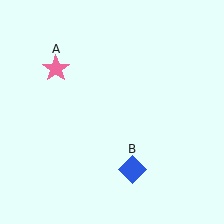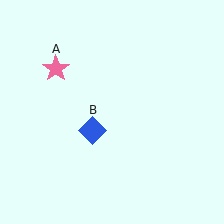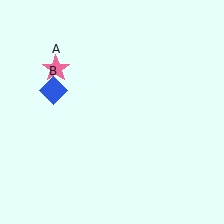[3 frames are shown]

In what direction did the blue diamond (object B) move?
The blue diamond (object B) moved up and to the left.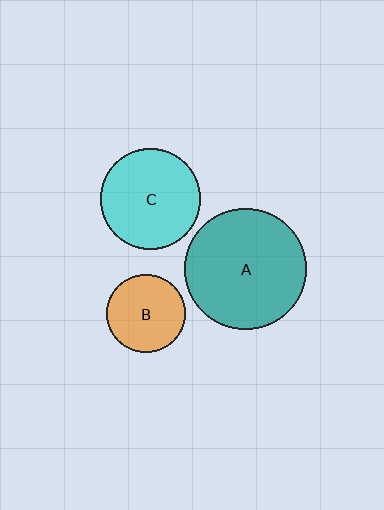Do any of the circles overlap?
No, none of the circles overlap.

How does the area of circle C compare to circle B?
Approximately 1.6 times.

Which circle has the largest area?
Circle A (teal).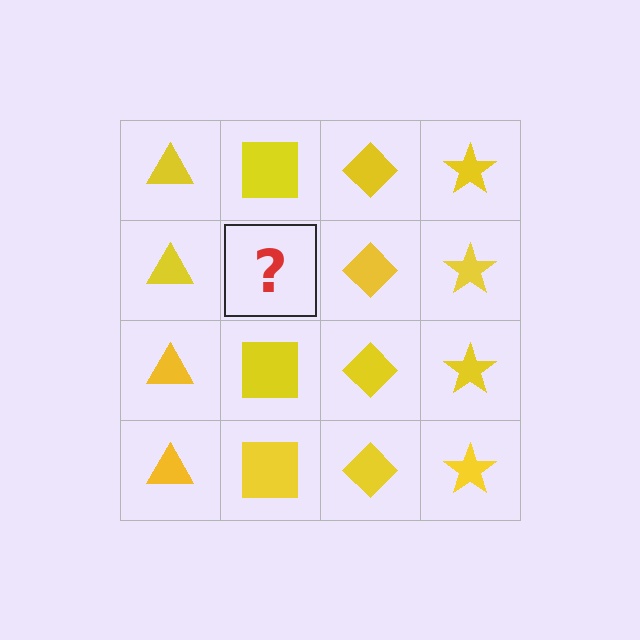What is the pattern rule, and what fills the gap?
The rule is that each column has a consistent shape. The gap should be filled with a yellow square.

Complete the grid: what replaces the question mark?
The question mark should be replaced with a yellow square.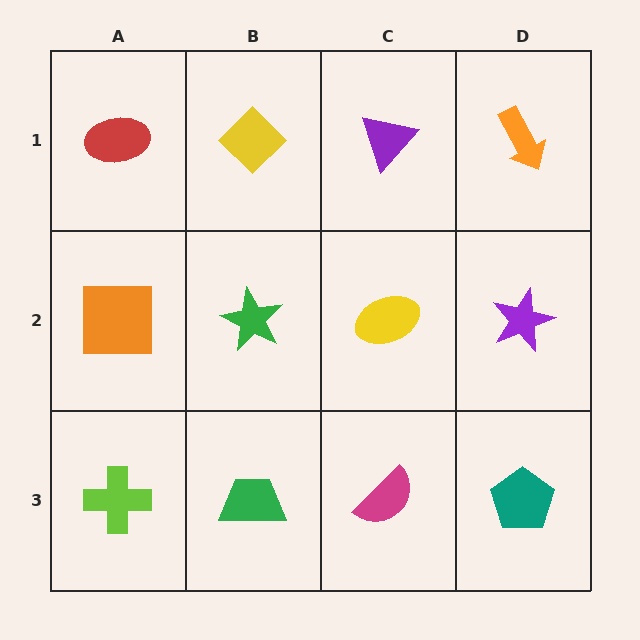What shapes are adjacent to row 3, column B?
A green star (row 2, column B), a lime cross (row 3, column A), a magenta semicircle (row 3, column C).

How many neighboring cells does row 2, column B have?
4.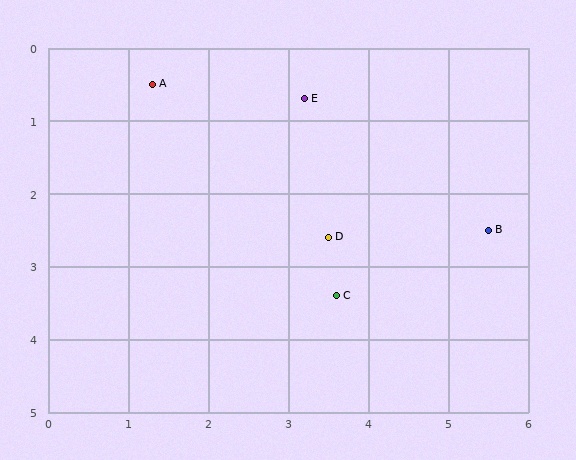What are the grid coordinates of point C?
Point C is at approximately (3.6, 3.4).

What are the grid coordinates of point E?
Point E is at approximately (3.2, 0.7).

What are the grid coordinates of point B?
Point B is at approximately (5.5, 2.5).